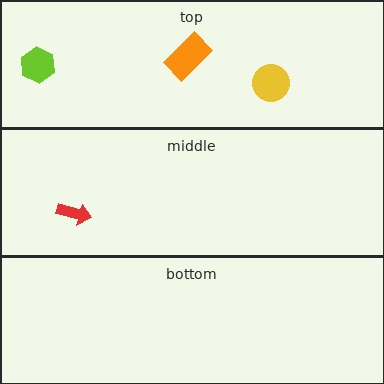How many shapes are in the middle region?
1.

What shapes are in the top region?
The orange rectangle, the yellow circle, the lime hexagon.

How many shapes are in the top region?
3.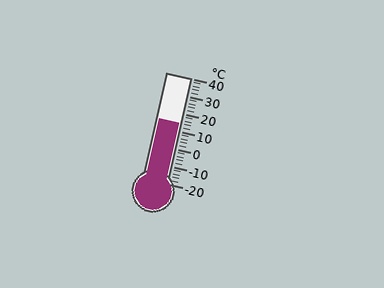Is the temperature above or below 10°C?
The temperature is above 10°C.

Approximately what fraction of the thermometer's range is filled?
The thermometer is filled to approximately 55% of its range.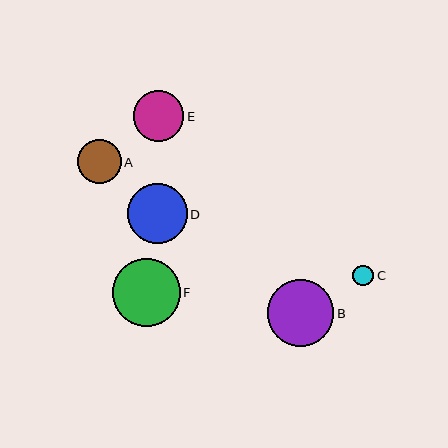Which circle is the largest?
Circle F is the largest with a size of approximately 68 pixels.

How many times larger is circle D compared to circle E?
Circle D is approximately 1.2 times the size of circle E.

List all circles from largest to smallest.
From largest to smallest: F, B, D, E, A, C.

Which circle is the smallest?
Circle C is the smallest with a size of approximately 21 pixels.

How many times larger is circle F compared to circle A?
Circle F is approximately 1.6 times the size of circle A.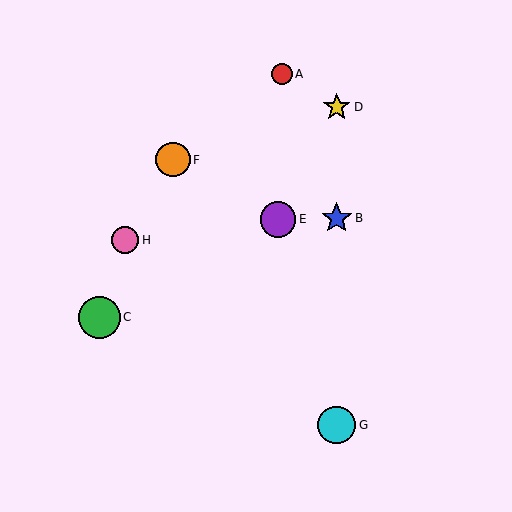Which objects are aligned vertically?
Objects B, D, G are aligned vertically.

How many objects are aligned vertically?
3 objects (B, D, G) are aligned vertically.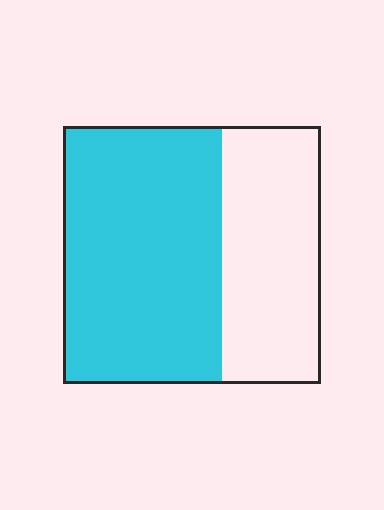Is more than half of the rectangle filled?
Yes.